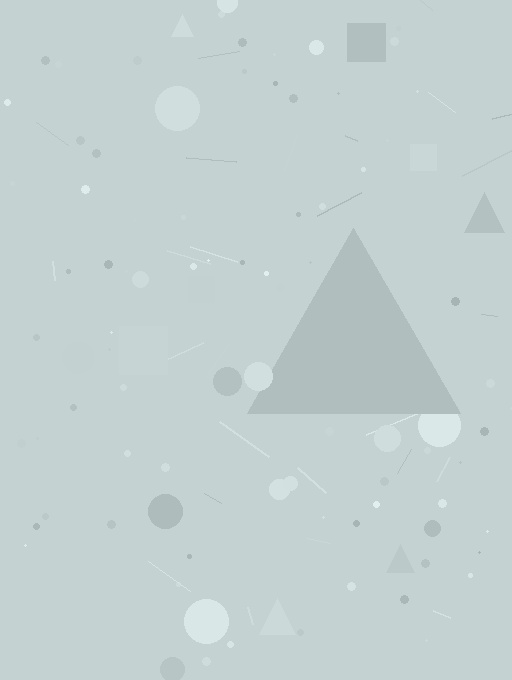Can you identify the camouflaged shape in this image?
The camouflaged shape is a triangle.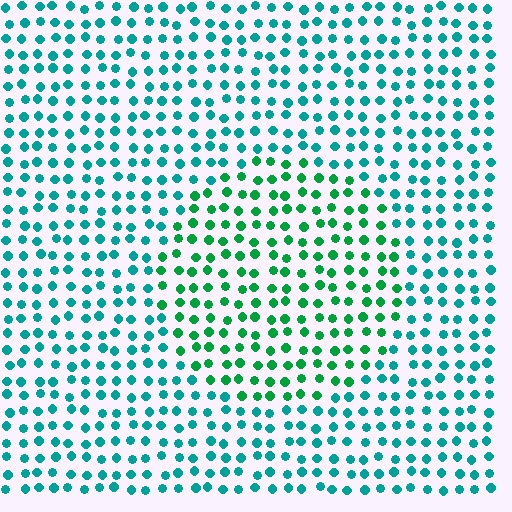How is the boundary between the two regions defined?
The boundary is defined purely by a slight shift in hue (about 35 degrees). Spacing, size, and orientation are identical on both sides.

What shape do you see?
I see a circle.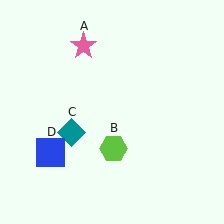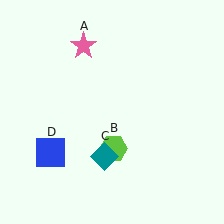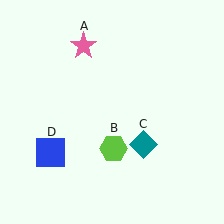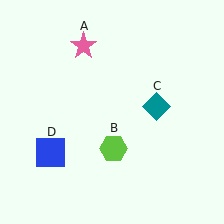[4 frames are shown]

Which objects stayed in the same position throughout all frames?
Pink star (object A) and lime hexagon (object B) and blue square (object D) remained stationary.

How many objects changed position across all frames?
1 object changed position: teal diamond (object C).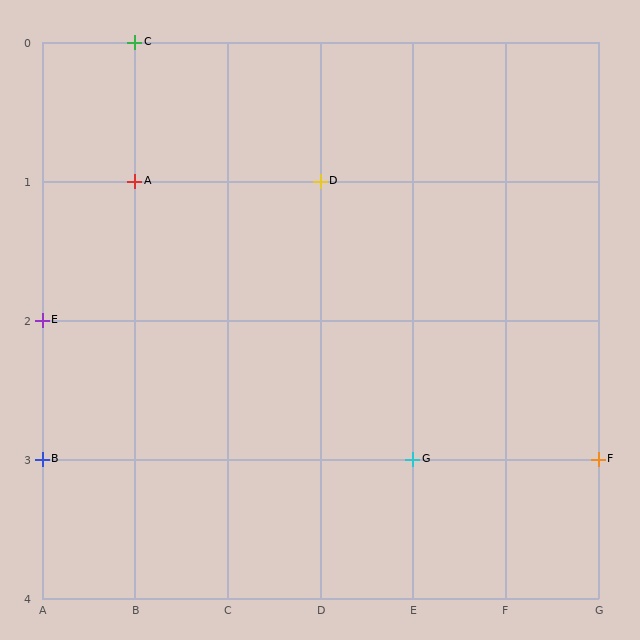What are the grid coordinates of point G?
Point G is at grid coordinates (E, 3).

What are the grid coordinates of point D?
Point D is at grid coordinates (D, 1).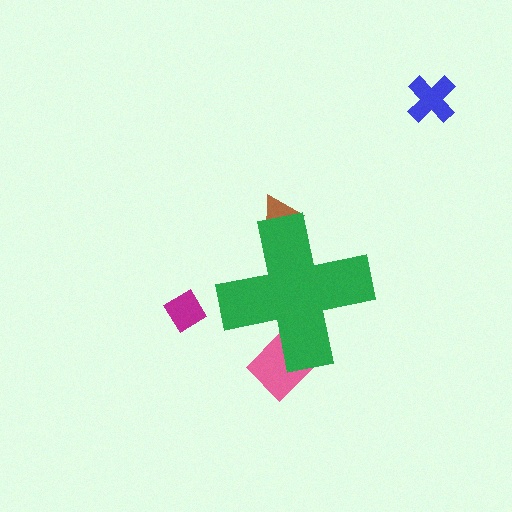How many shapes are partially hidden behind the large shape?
2 shapes are partially hidden.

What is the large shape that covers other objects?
A green cross.